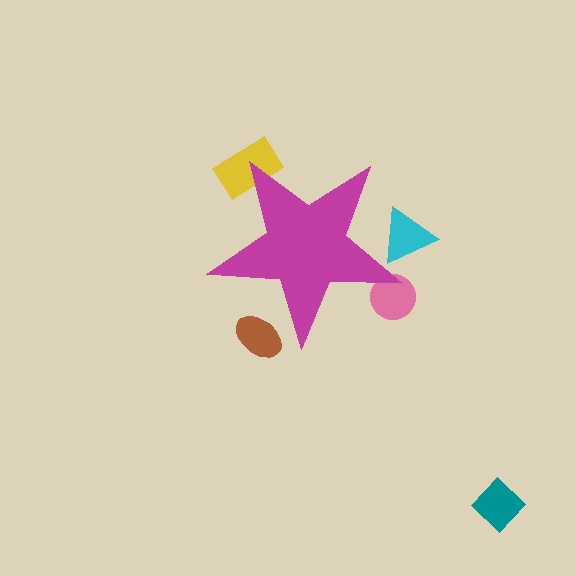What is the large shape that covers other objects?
A magenta star.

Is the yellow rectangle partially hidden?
Yes, the yellow rectangle is partially hidden behind the magenta star.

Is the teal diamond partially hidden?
No, the teal diamond is fully visible.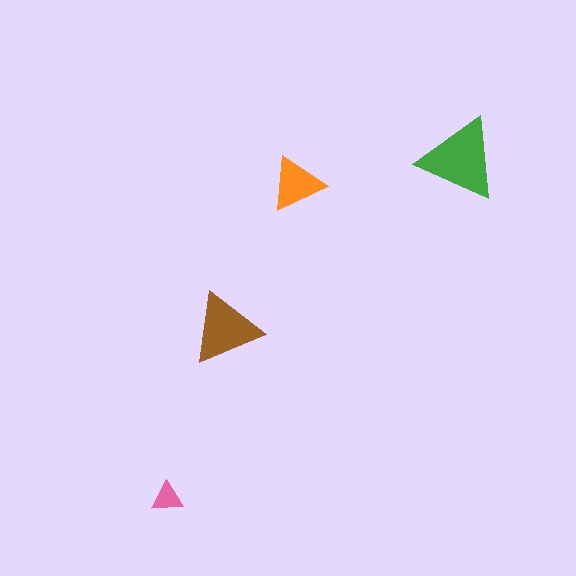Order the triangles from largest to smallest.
the green one, the brown one, the orange one, the pink one.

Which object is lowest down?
The pink triangle is bottommost.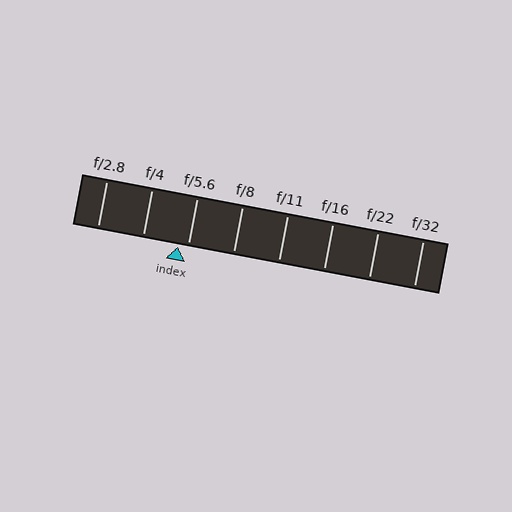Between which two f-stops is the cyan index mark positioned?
The index mark is between f/4 and f/5.6.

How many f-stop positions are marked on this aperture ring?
There are 8 f-stop positions marked.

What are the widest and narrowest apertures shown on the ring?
The widest aperture shown is f/2.8 and the narrowest is f/32.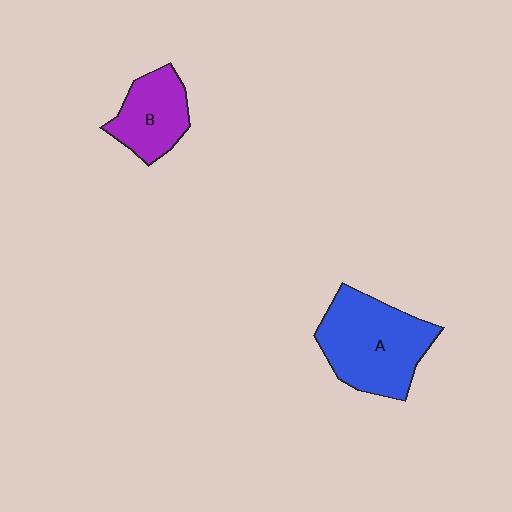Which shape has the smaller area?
Shape B (purple).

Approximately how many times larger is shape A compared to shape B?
Approximately 1.7 times.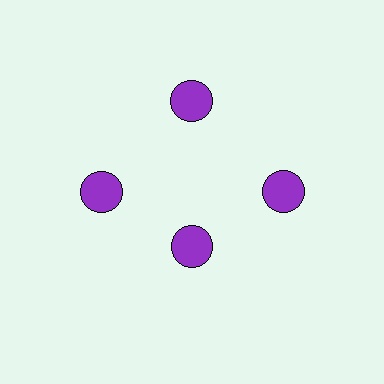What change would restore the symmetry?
The symmetry would be restored by moving it outward, back onto the ring so that all 4 circles sit at equal angles and equal distance from the center.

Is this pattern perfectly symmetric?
No. The 4 purple circles are arranged in a ring, but one element near the 6 o'clock position is pulled inward toward the center, breaking the 4-fold rotational symmetry.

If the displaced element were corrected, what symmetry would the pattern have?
It would have 4-fold rotational symmetry — the pattern would map onto itself every 90 degrees.